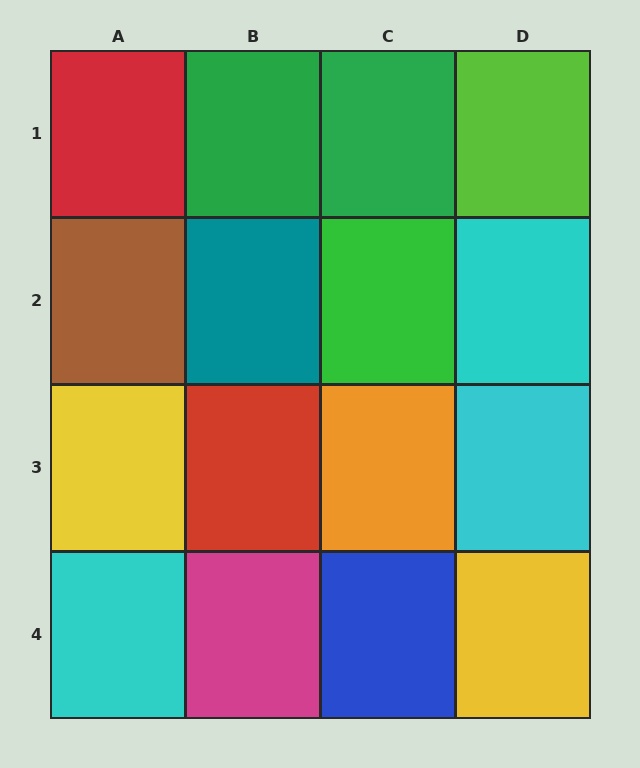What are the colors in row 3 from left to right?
Yellow, red, orange, cyan.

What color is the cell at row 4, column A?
Cyan.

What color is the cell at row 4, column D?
Yellow.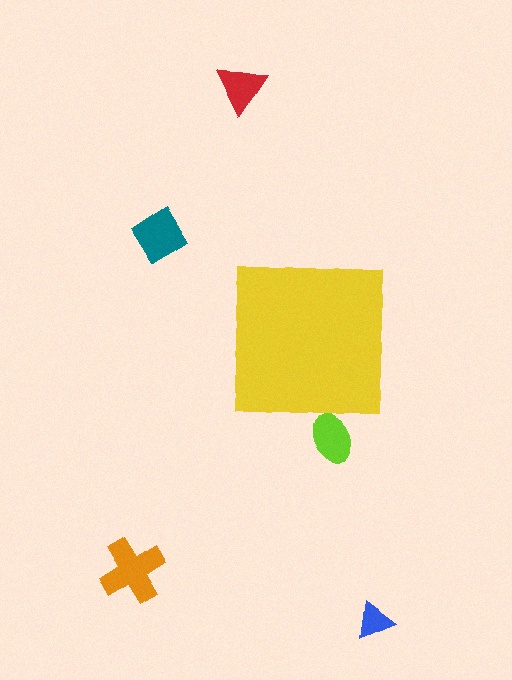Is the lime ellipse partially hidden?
Yes, the lime ellipse is partially hidden behind the yellow square.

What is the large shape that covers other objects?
A yellow square.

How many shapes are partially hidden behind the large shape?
1 shape is partially hidden.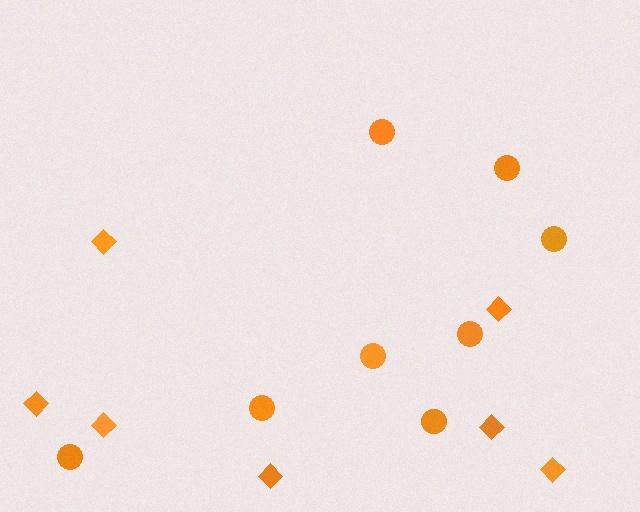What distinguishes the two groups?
There are 2 groups: one group of diamonds (7) and one group of circles (8).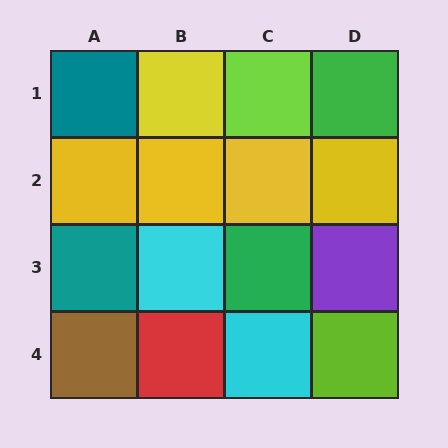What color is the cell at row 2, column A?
Yellow.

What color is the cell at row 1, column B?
Yellow.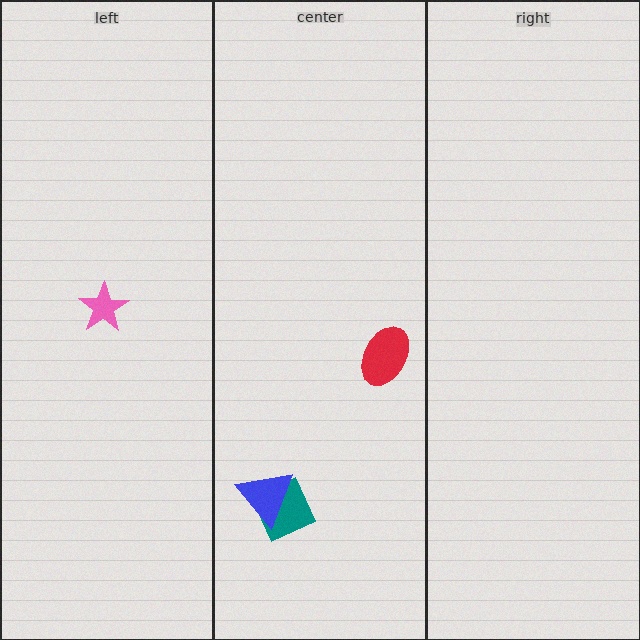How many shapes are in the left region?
1.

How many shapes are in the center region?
3.